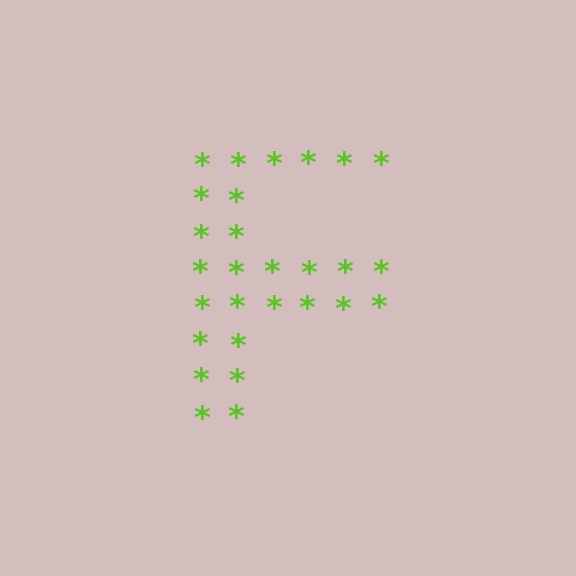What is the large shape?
The large shape is the letter F.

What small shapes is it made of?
It is made of small asterisks.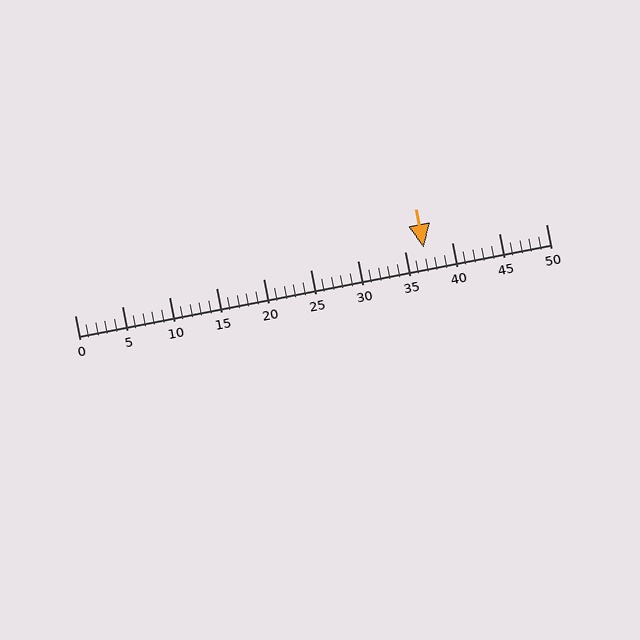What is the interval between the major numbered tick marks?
The major tick marks are spaced 5 units apart.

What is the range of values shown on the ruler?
The ruler shows values from 0 to 50.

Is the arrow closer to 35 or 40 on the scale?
The arrow is closer to 35.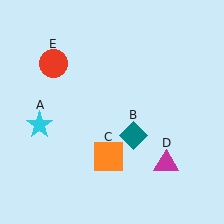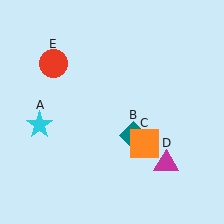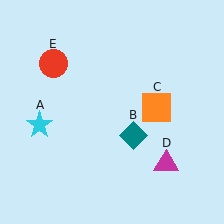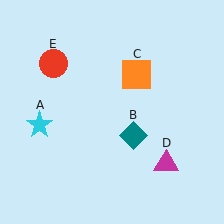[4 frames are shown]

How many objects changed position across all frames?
1 object changed position: orange square (object C).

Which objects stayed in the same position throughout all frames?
Cyan star (object A) and teal diamond (object B) and magenta triangle (object D) and red circle (object E) remained stationary.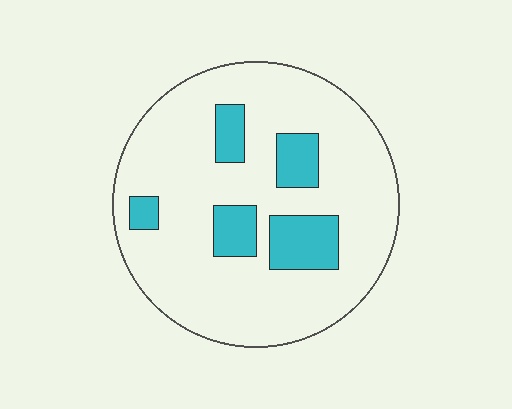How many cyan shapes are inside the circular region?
5.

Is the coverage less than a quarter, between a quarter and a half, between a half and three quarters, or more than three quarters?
Less than a quarter.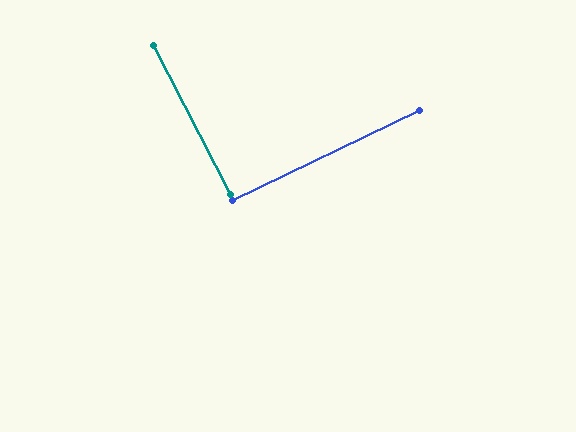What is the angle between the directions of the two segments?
Approximately 88 degrees.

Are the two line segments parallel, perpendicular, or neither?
Perpendicular — they meet at approximately 88°.